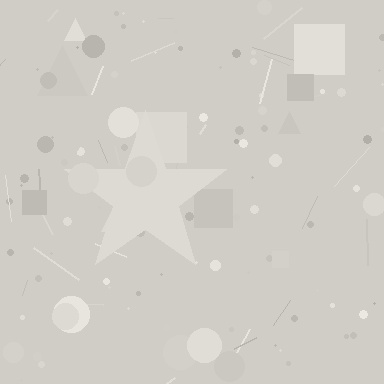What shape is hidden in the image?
A star is hidden in the image.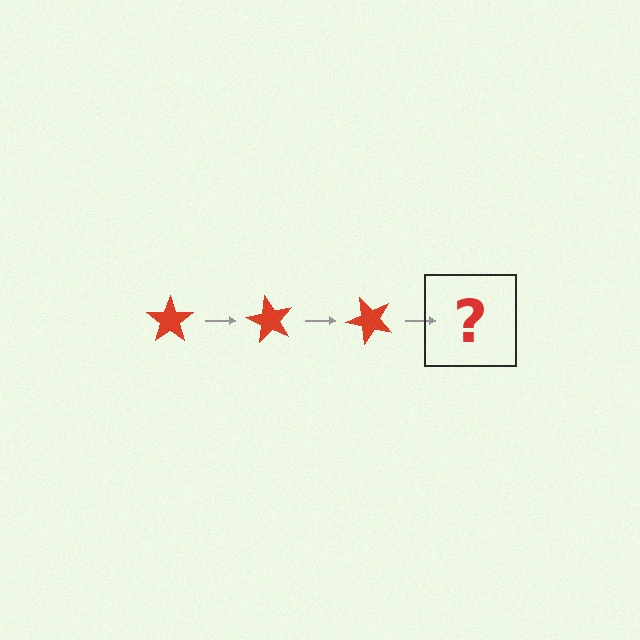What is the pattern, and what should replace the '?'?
The pattern is that the star rotates 60 degrees each step. The '?' should be a red star rotated 180 degrees.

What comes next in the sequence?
The next element should be a red star rotated 180 degrees.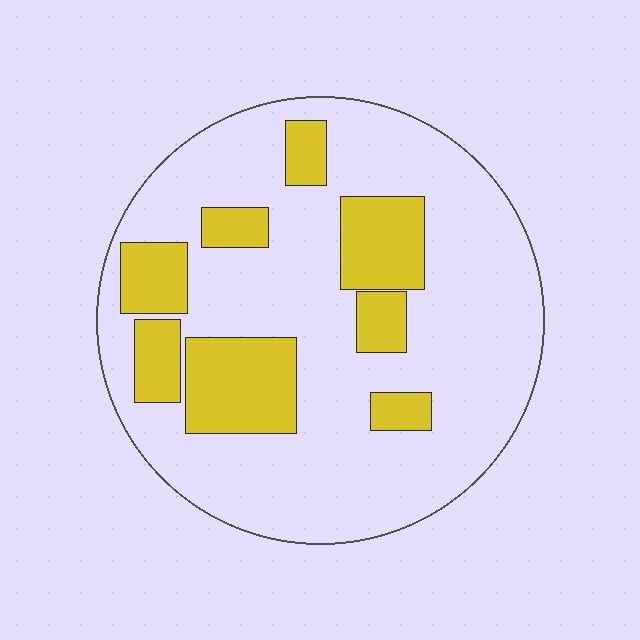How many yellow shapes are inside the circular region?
8.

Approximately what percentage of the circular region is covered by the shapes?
Approximately 25%.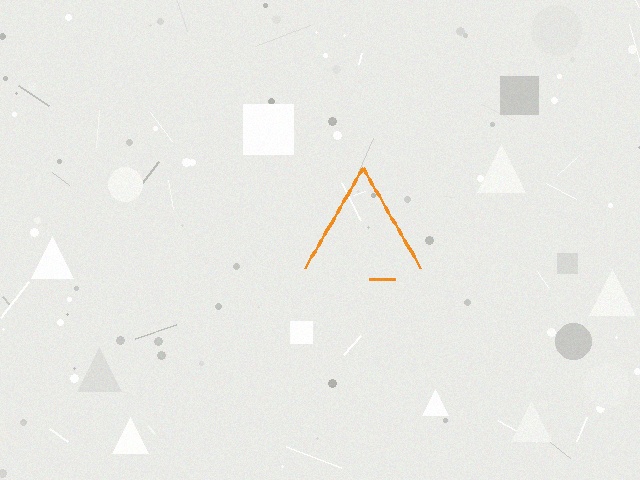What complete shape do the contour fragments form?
The contour fragments form a triangle.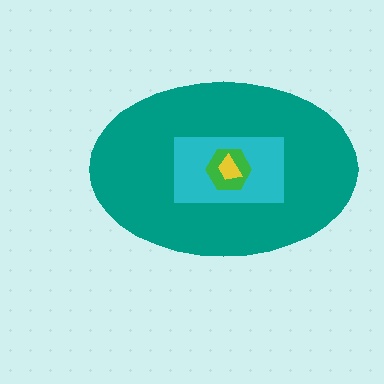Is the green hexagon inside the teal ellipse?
Yes.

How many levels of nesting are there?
4.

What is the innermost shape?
The yellow trapezoid.